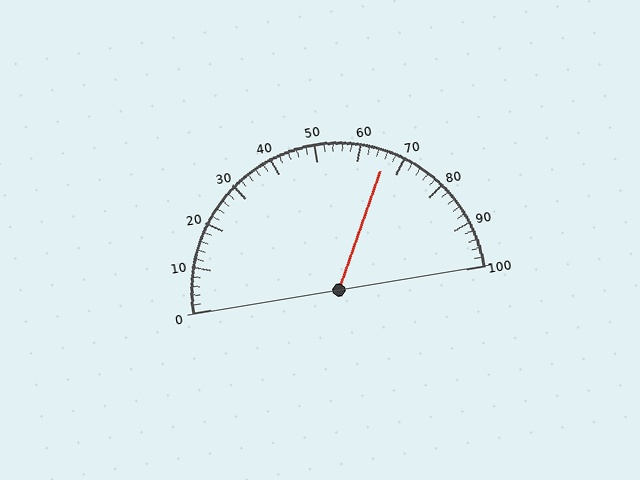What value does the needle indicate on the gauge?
The needle indicates approximately 66.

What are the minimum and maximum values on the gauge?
The gauge ranges from 0 to 100.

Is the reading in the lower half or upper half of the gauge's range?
The reading is in the upper half of the range (0 to 100).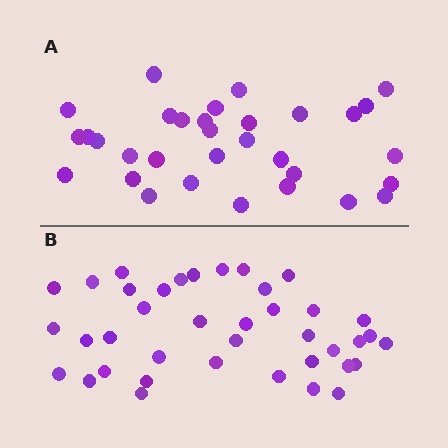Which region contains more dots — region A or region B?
Region B (the bottom region) has more dots.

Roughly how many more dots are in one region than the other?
Region B has roughly 8 or so more dots than region A.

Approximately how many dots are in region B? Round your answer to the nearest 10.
About 40 dots. (The exact count is 39, which rounds to 40.)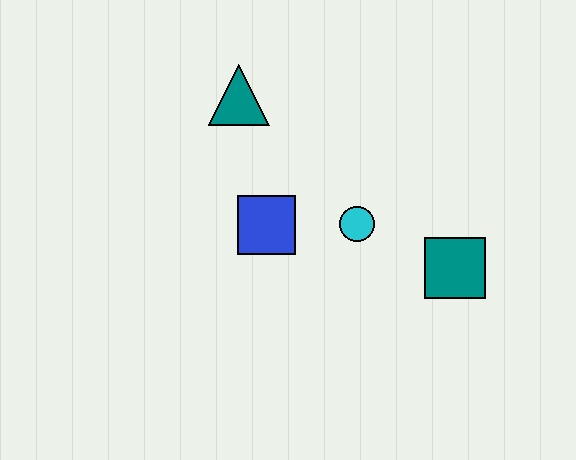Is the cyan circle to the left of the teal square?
Yes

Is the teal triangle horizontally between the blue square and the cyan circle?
No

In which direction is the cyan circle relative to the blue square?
The cyan circle is to the right of the blue square.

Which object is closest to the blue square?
The cyan circle is closest to the blue square.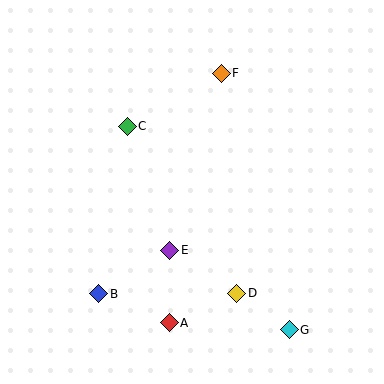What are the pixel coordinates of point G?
Point G is at (289, 330).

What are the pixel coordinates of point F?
Point F is at (221, 73).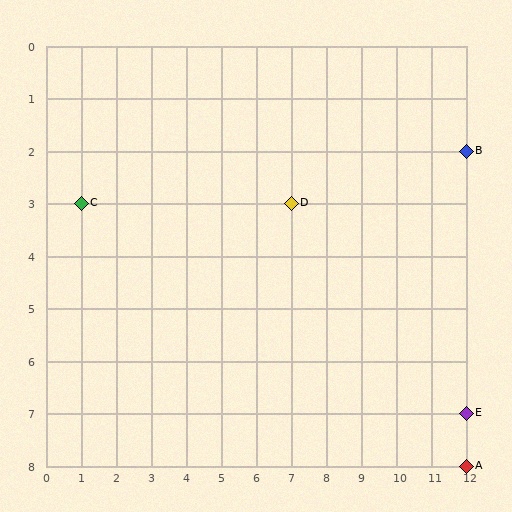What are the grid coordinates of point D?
Point D is at grid coordinates (7, 3).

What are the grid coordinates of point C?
Point C is at grid coordinates (1, 3).